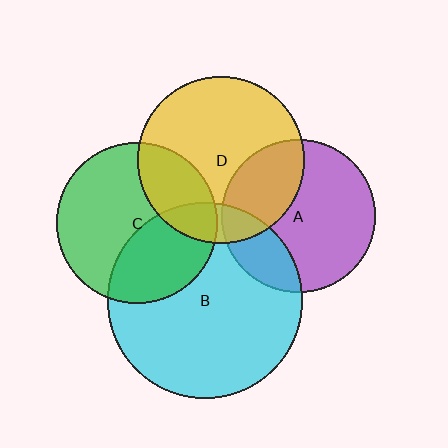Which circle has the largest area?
Circle B (cyan).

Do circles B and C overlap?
Yes.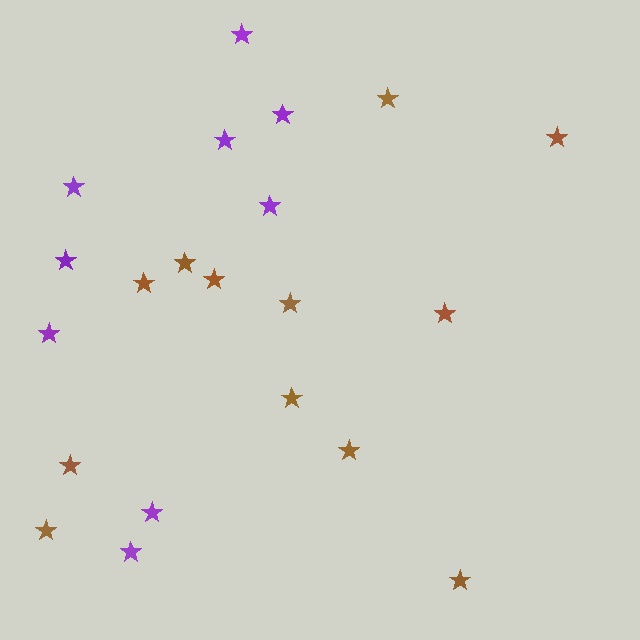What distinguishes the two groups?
There are 2 groups: one group of purple stars (9) and one group of brown stars (12).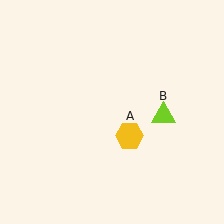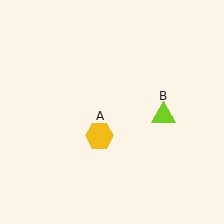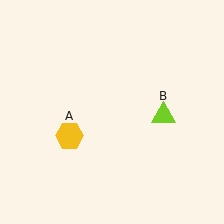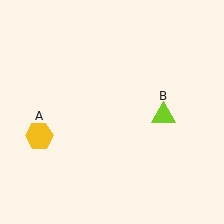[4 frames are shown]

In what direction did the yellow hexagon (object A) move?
The yellow hexagon (object A) moved left.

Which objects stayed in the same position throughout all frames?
Lime triangle (object B) remained stationary.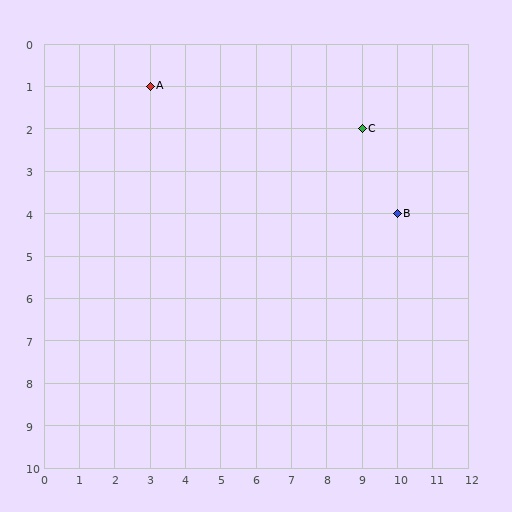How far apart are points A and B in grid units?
Points A and B are 7 columns and 3 rows apart (about 7.6 grid units diagonally).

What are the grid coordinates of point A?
Point A is at grid coordinates (3, 1).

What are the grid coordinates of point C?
Point C is at grid coordinates (9, 2).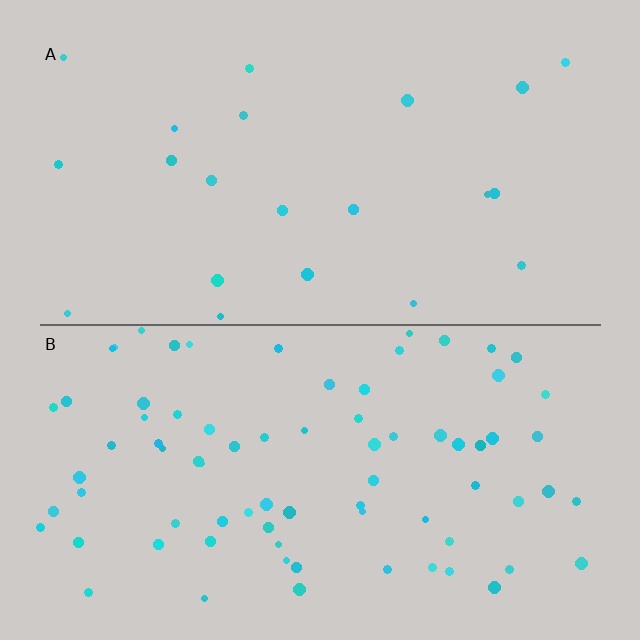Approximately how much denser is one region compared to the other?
Approximately 3.7× — region B over region A.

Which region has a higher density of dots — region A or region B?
B (the bottom).